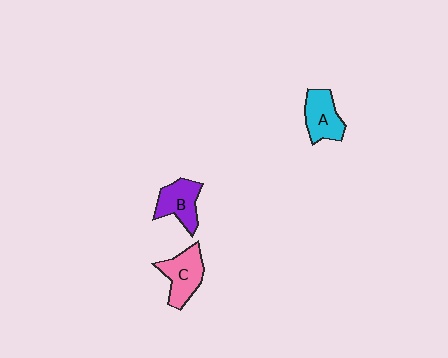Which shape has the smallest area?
Shape B (purple).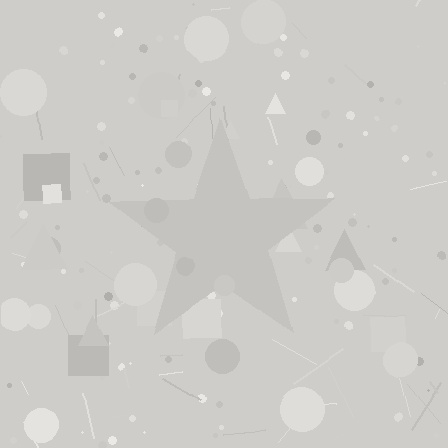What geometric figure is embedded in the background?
A star is embedded in the background.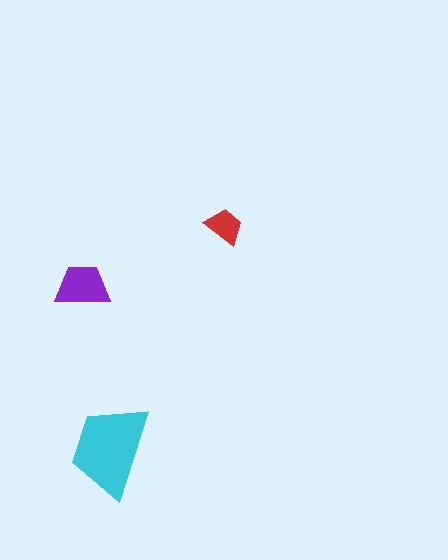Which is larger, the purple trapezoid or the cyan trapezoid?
The cyan one.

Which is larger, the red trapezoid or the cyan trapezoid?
The cyan one.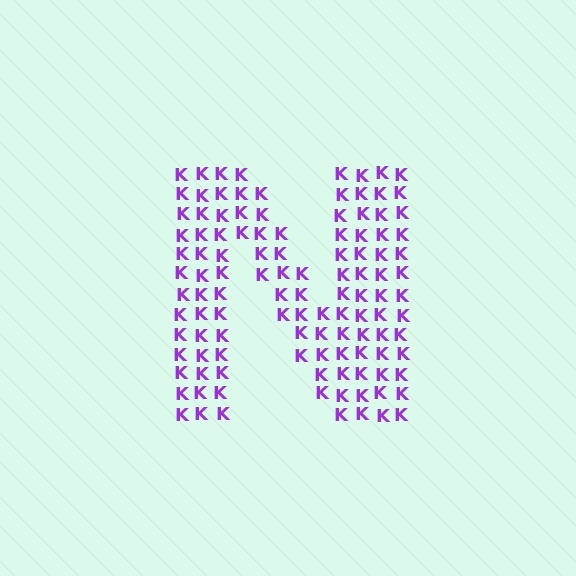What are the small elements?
The small elements are letter K's.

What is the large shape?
The large shape is the letter N.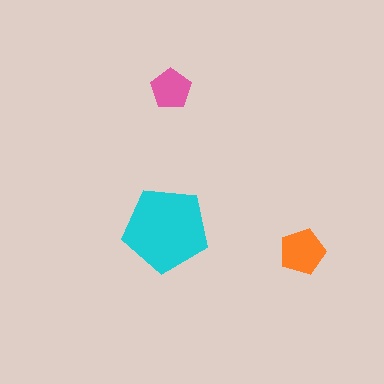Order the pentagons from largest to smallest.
the cyan one, the orange one, the pink one.